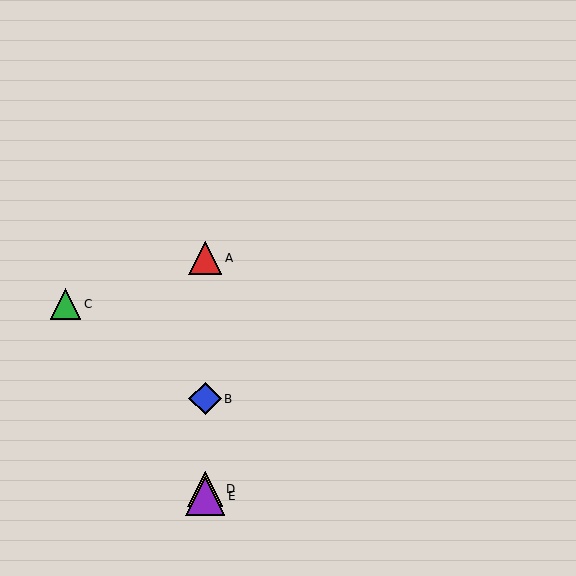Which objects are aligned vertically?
Objects A, B, D, E are aligned vertically.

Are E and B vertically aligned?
Yes, both are at x≈205.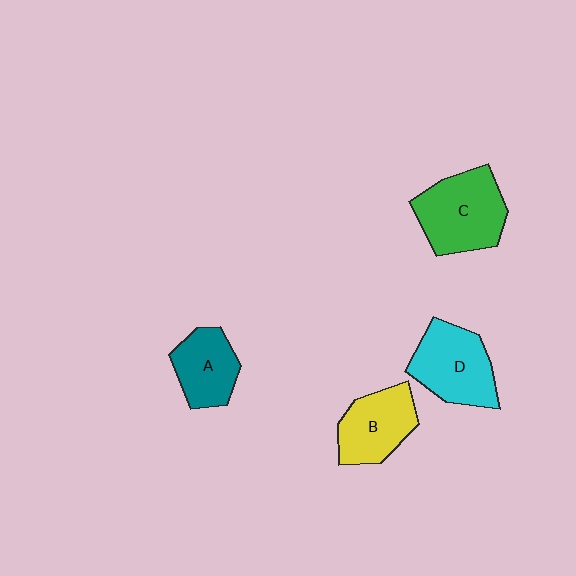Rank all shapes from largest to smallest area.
From largest to smallest: C (green), D (cyan), B (yellow), A (teal).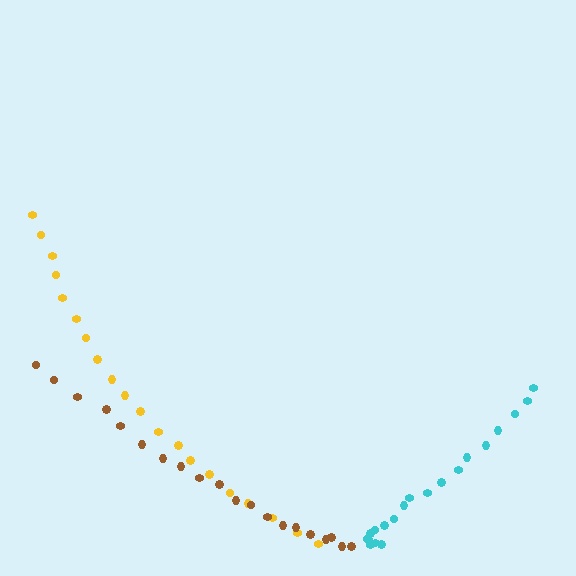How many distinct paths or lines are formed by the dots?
There are 3 distinct paths.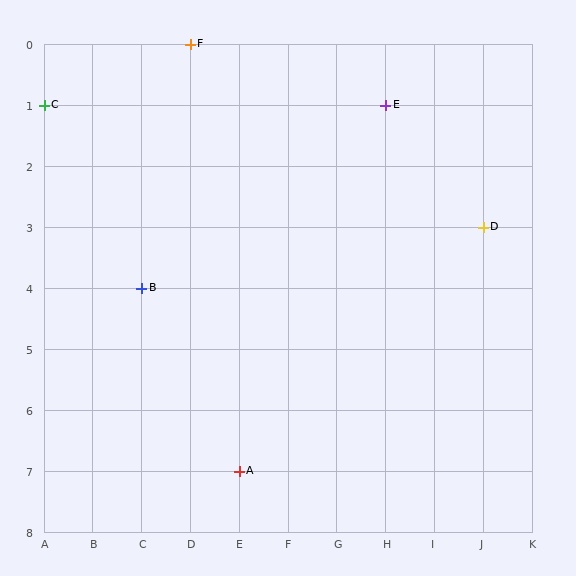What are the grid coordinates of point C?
Point C is at grid coordinates (A, 1).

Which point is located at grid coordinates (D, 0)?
Point F is at (D, 0).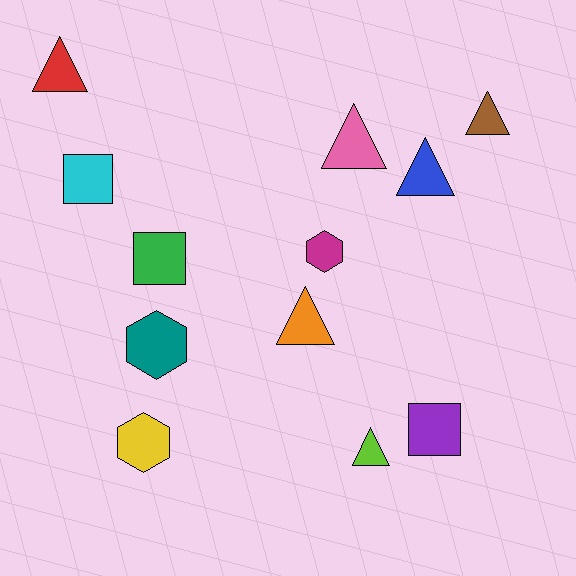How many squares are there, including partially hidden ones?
There are 3 squares.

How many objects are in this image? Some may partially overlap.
There are 12 objects.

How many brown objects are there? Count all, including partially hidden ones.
There is 1 brown object.